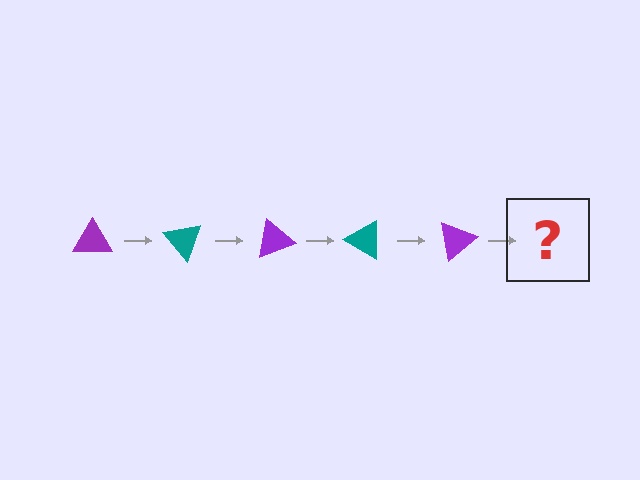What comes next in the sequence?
The next element should be a teal triangle, rotated 250 degrees from the start.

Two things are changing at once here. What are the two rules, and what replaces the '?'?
The two rules are that it rotates 50 degrees each step and the color cycles through purple and teal. The '?' should be a teal triangle, rotated 250 degrees from the start.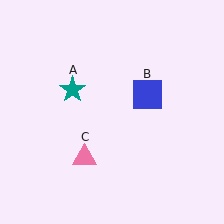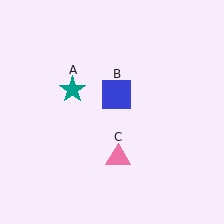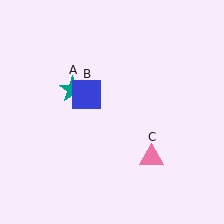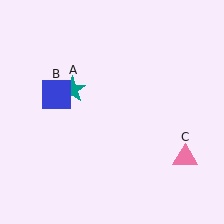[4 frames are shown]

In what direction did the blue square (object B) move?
The blue square (object B) moved left.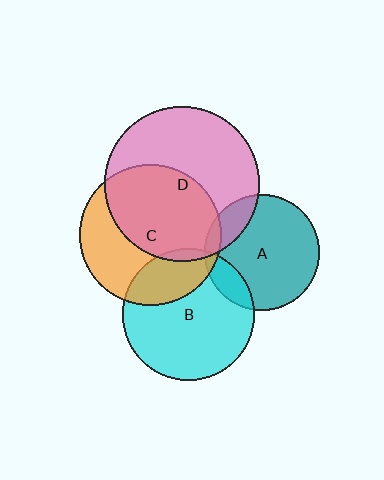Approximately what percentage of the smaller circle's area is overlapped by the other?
Approximately 15%.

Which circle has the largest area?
Circle D (pink).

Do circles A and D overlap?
Yes.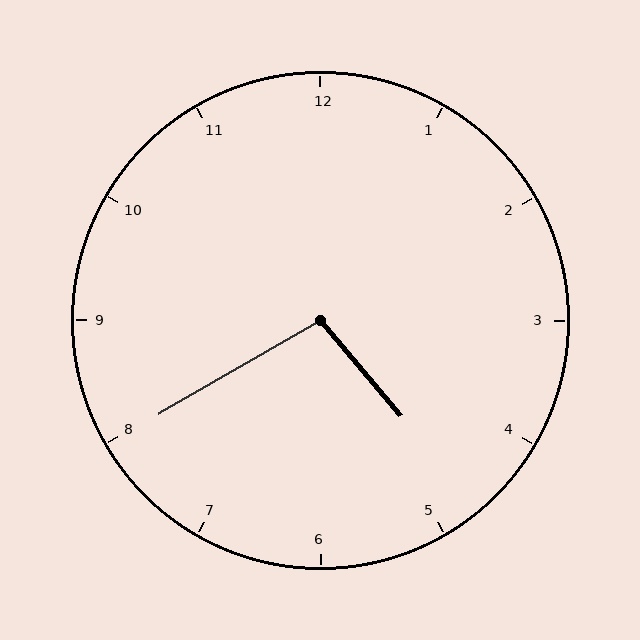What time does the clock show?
4:40.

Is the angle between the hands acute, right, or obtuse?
It is obtuse.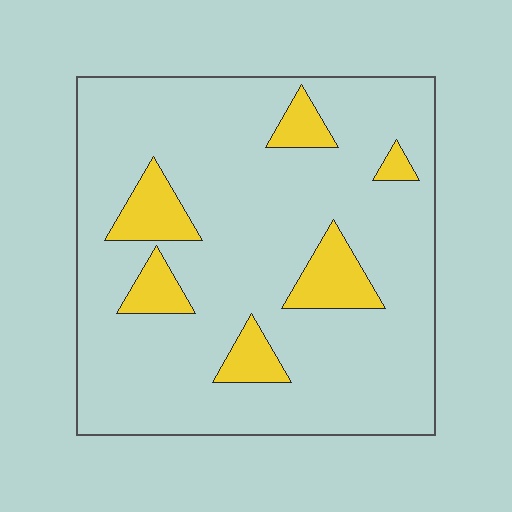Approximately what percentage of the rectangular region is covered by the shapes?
Approximately 15%.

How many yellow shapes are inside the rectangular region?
6.